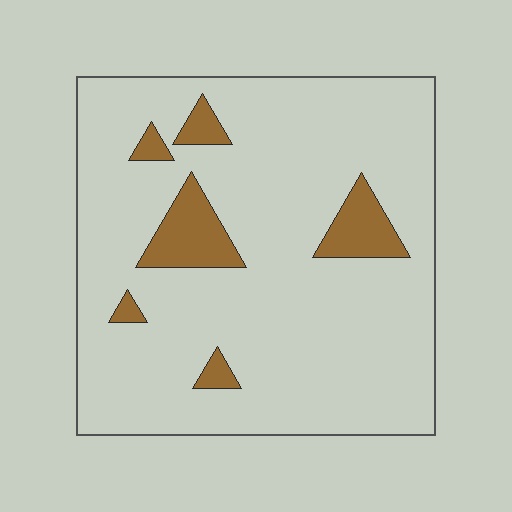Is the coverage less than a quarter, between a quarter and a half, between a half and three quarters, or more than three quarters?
Less than a quarter.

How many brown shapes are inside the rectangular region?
6.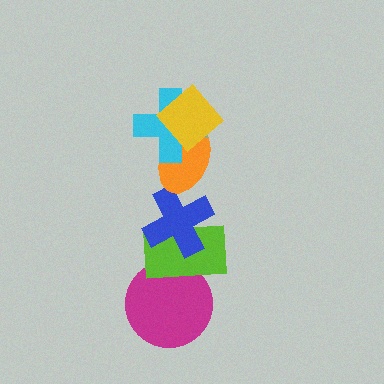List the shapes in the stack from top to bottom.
From top to bottom: the yellow diamond, the cyan cross, the orange ellipse, the blue cross, the lime rectangle, the magenta circle.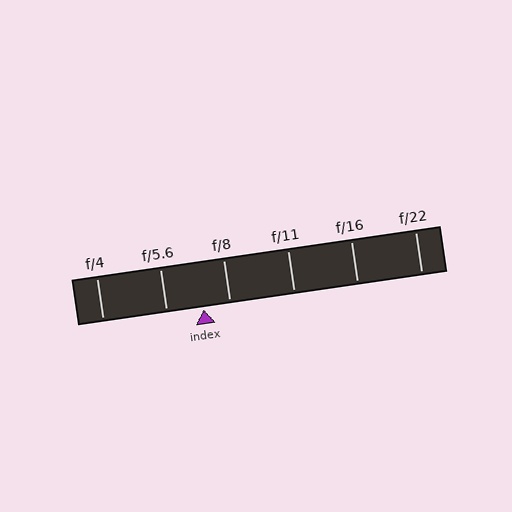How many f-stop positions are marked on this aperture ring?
There are 6 f-stop positions marked.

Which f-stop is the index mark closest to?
The index mark is closest to f/8.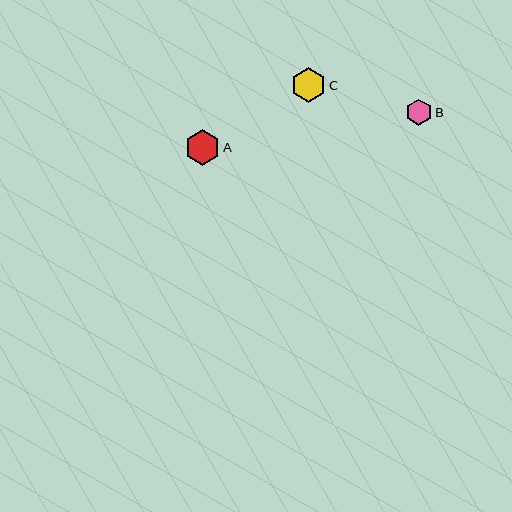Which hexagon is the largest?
Hexagon A is the largest with a size of approximately 35 pixels.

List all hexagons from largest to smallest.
From largest to smallest: A, C, B.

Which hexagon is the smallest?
Hexagon B is the smallest with a size of approximately 26 pixels.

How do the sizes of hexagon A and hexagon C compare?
Hexagon A and hexagon C are approximately the same size.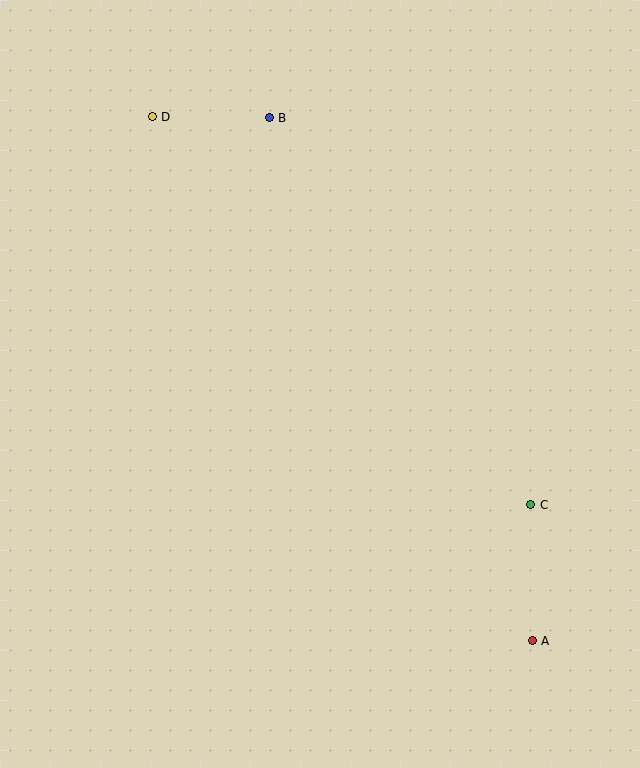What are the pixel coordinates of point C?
Point C is at (531, 505).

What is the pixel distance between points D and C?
The distance between D and C is 542 pixels.